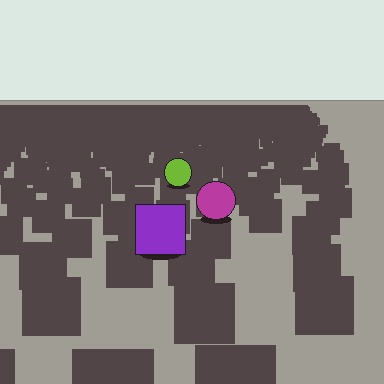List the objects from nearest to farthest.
From nearest to farthest: the purple square, the magenta circle, the lime circle.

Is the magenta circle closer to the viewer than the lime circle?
Yes. The magenta circle is closer — you can tell from the texture gradient: the ground texture is coarser near it.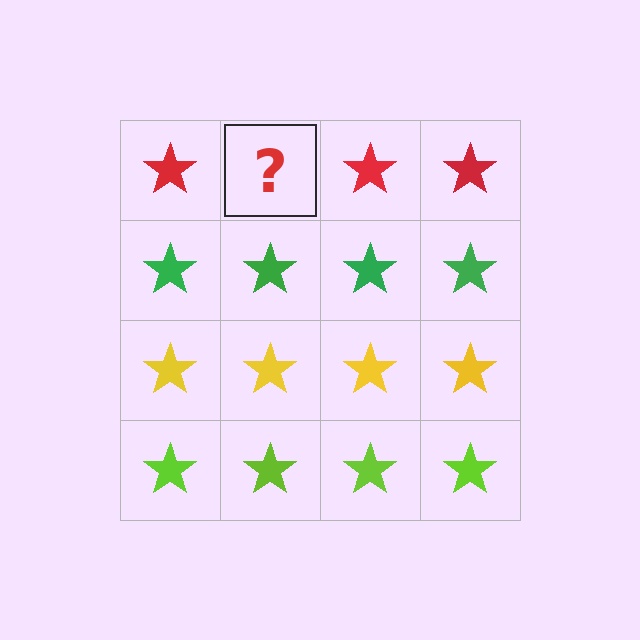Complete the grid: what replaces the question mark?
The question mark should be replaced with a red star.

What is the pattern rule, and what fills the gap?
The rule is that each row has a consistent color. The gap should be filled with a red star.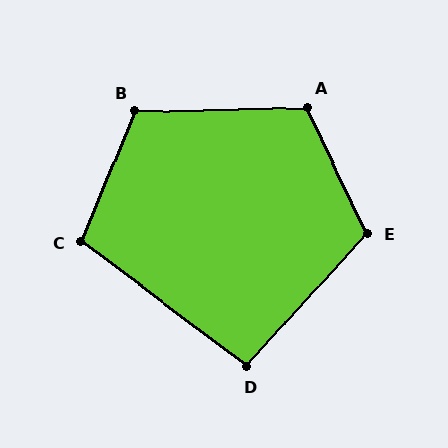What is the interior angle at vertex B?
Approximately 114 degrees (obtuse).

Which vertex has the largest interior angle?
A, at approximately 114 degrees.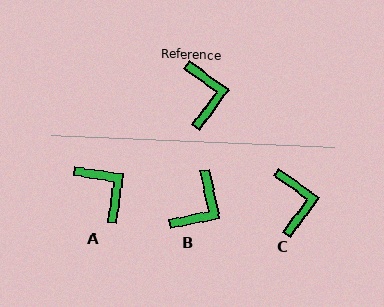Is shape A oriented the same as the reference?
No, it is off by about 28 degrees.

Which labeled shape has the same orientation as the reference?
C.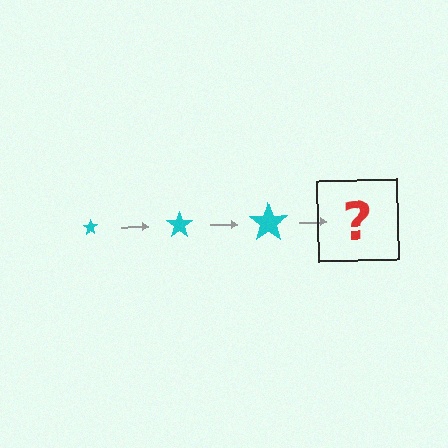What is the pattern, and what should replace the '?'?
The pattern is that the star gets progressively larger each step. The '?' should be a cyan star, larger than the previous one.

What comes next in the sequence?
The next element should be a cyan star, larger than the previous one.